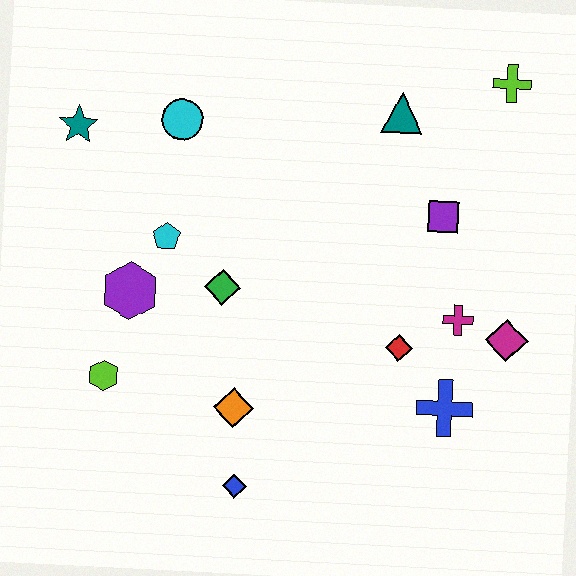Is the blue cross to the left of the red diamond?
No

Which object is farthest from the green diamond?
The lime cross is farthest from the green diamond.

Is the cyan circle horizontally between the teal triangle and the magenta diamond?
No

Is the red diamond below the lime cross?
Yes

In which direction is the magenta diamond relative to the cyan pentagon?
The magenta diamond is to the right of the cyan pentagon.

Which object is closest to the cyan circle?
The teal star is closest to the cyan circle.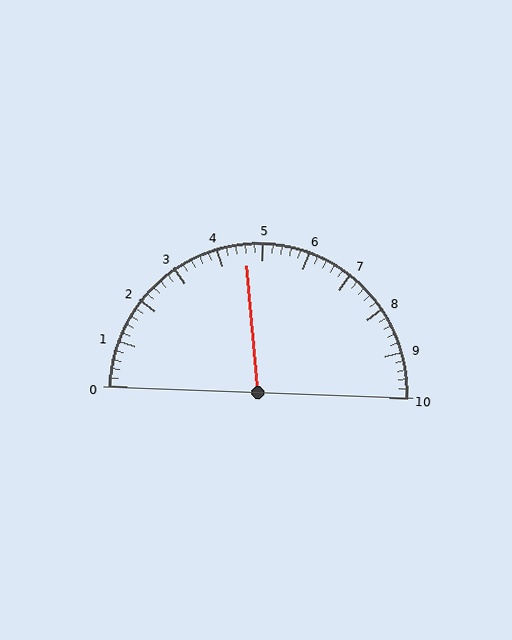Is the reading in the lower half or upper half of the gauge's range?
The reading is in the lower half of the range (0 to 10).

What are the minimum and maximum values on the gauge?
The gauge ranges from 0 to 10.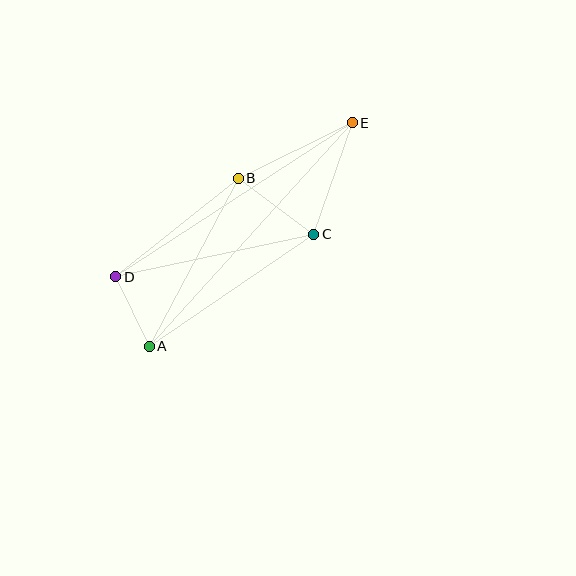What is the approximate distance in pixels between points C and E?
The distance between C and E is approximately 118 pixels.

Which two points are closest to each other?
Points A and D are closest to each other.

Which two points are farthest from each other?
Points A and E are farthest from each other.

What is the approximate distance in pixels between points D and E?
The distance between D and E is approximately 282 pixels.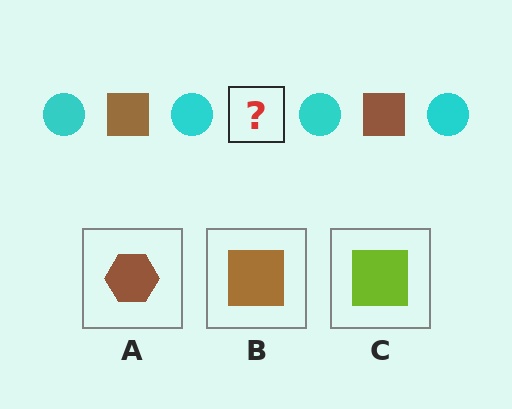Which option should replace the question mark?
Option B.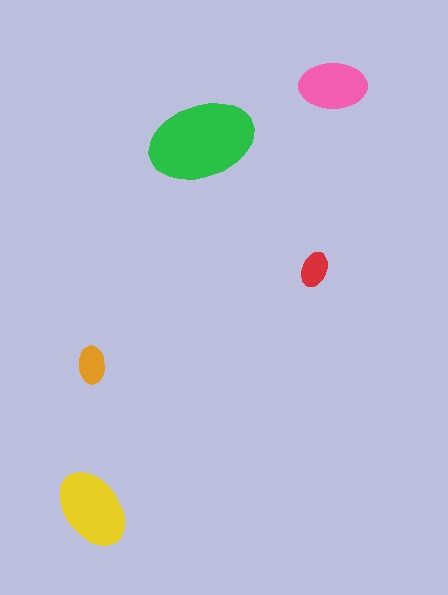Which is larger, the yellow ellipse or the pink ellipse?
The yellow one.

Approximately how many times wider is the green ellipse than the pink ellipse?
About 1.5 times wider.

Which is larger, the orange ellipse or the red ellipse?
The orange one.